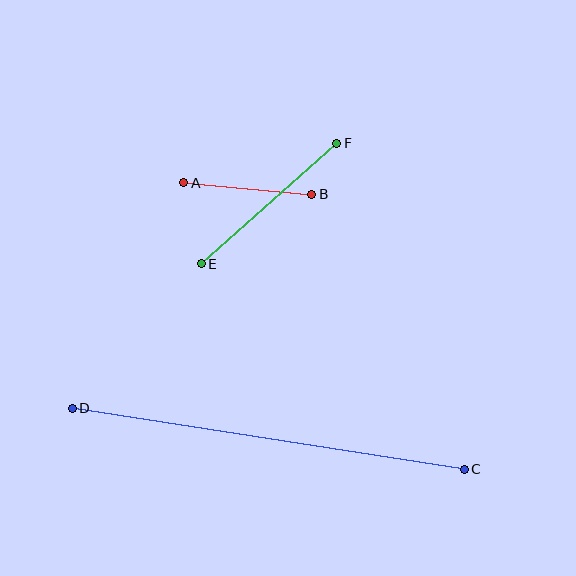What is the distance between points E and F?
The distance is approximately 182 pixels.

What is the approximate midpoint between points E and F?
The midpoint is at approximately (269, 204) pixels.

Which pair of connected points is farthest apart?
Points C and D are farthest apart.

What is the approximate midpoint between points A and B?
The midpoint is at approximately (248, 189) pixels.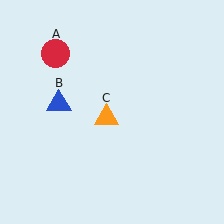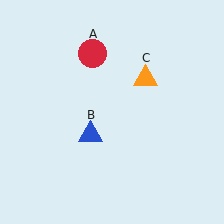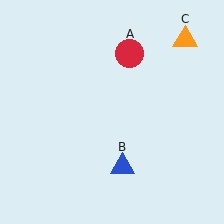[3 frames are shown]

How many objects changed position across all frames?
3 objects changed position: red circle (object A), blue triangle (object B), orange triangle (object C).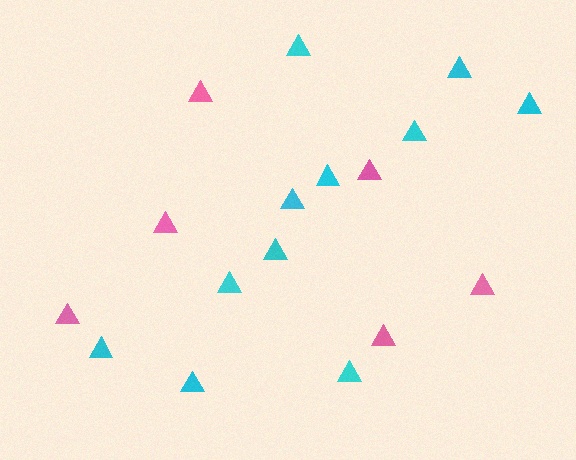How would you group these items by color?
There are 2 groups: one group of pink triangles (6) and one group of cyan triangles (11).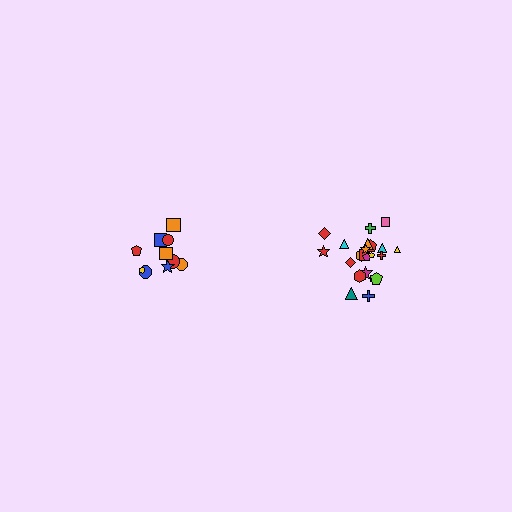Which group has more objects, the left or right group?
The right group.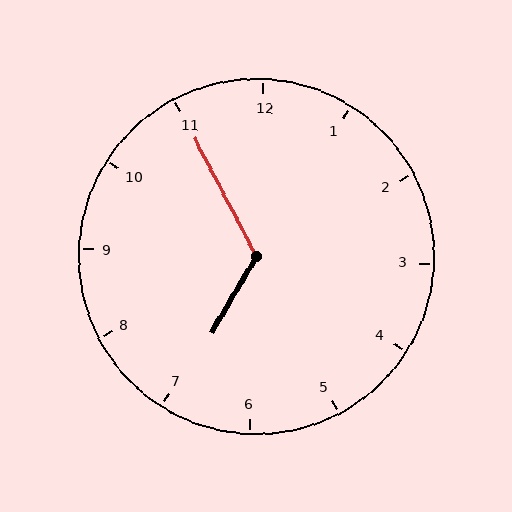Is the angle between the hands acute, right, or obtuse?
It is obtuse.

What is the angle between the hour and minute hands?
Approximately 122 degrees.